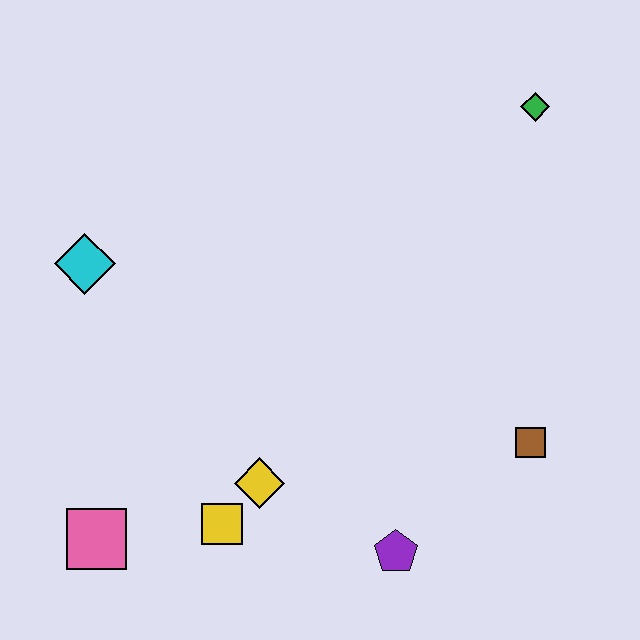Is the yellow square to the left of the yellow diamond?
Yes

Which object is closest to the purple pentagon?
The yellow diamond is closest to the purple pentagon.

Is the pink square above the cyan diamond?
No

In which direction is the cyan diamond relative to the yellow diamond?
The cyan diamond is above the yellow diamond.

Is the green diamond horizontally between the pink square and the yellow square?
No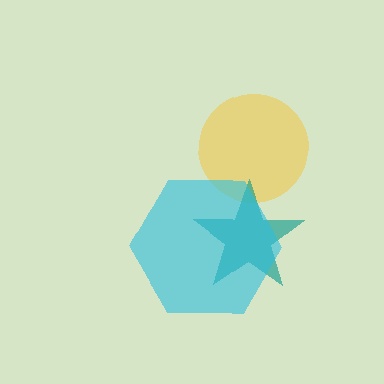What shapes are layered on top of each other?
The layered shapes are: a yellow circle, a teal star, a cyan hexagon.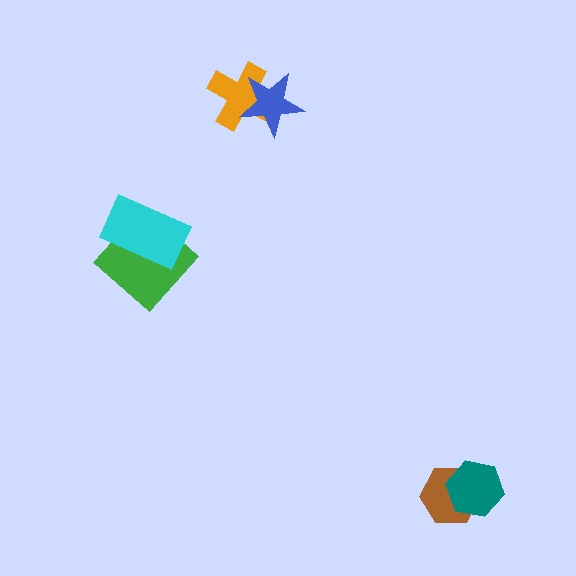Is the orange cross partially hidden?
Yes, it is partially covered by another shape.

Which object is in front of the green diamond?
The cyan rectangle is in front of the green diamond.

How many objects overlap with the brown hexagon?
1 object overlaps with the brown hexagon.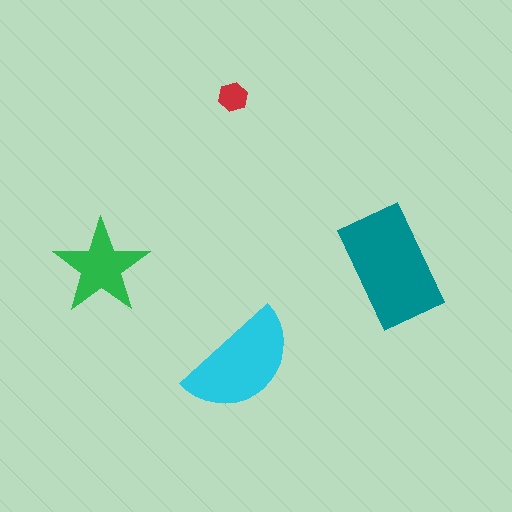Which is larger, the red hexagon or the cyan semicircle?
The cyan semicircle.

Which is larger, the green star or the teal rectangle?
The teal rectangle.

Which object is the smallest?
The red hexagon.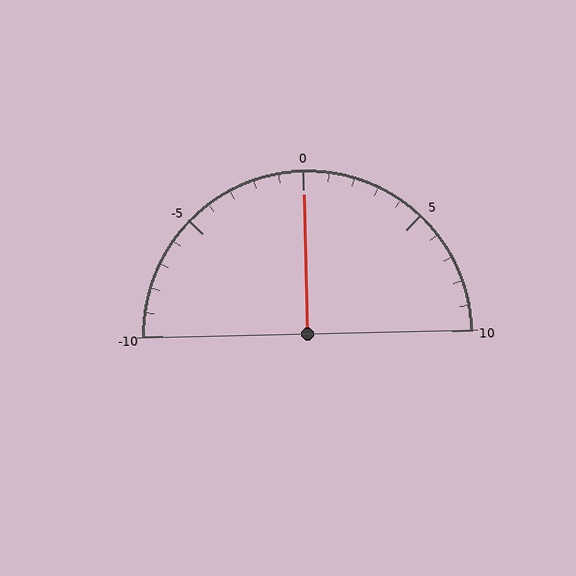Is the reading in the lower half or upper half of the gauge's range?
The reading is in the upper half of the range (-10 to 10).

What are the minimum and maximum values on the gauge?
The gauge ranges from -10 to 10.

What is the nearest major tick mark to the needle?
The nearest major tick mark is 0.